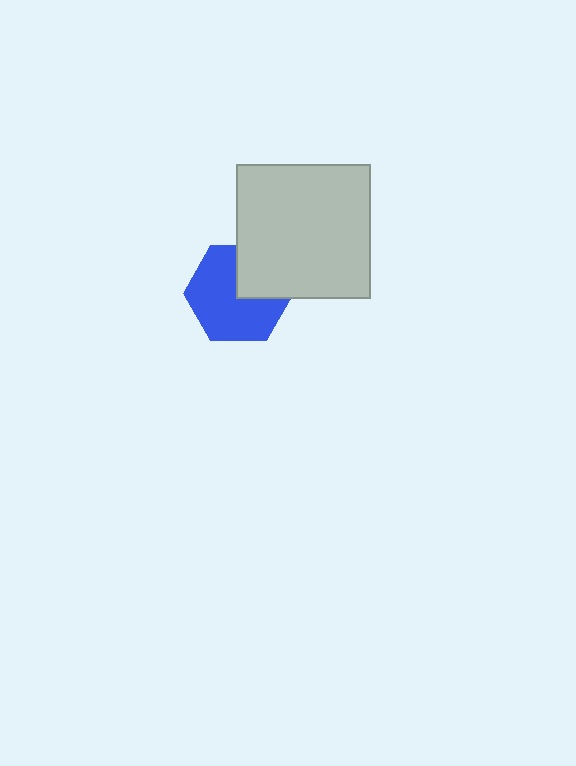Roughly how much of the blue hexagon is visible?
Most of it is visible (roughly 69%).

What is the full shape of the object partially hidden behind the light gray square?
The partially hidden object is a blue hexagon.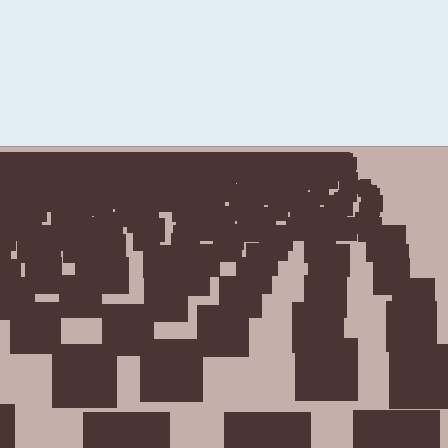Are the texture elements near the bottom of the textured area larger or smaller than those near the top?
Larger. Near the bottom, elements are closer to the viewer and appear at a bigger on-screen size.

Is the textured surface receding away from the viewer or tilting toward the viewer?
The surface is receding away from the viewer. Texture elements get smaller and denser toward the top.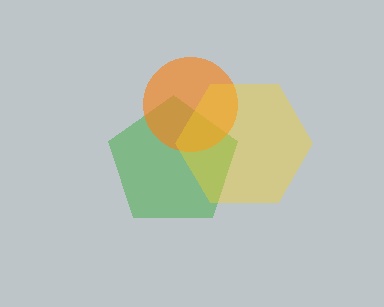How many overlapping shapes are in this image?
There are 3 overlapping shapes in the image.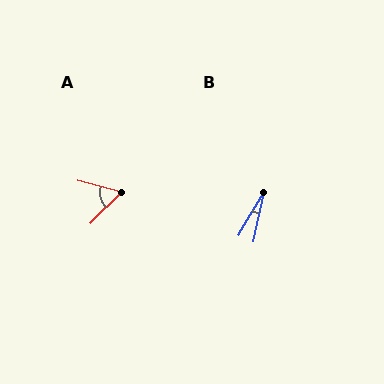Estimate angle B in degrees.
Approximately 18 degrees.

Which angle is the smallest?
B, at approximately 18 degrees.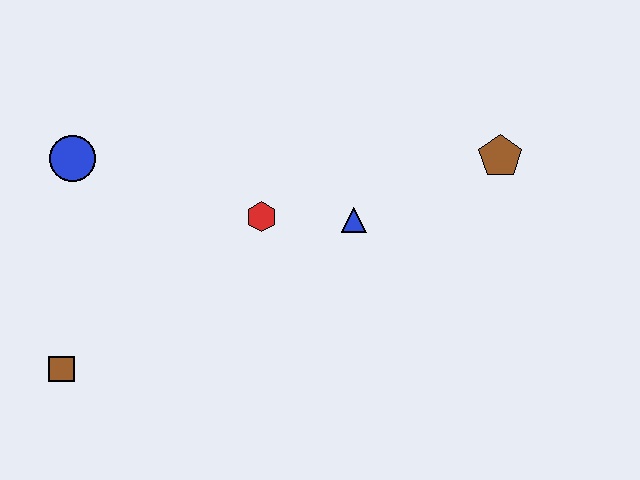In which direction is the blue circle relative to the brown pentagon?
The blue circle is to the left of the brown pentagon.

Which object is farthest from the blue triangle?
The brown square is farthest from the blue triangle.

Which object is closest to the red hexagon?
The blue triangle is closest to the red hexagon.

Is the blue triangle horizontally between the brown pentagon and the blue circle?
Yes